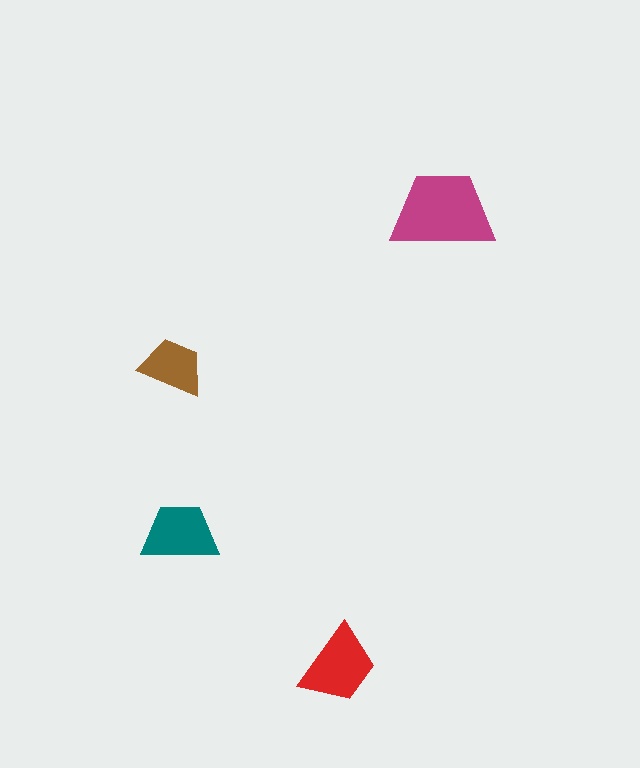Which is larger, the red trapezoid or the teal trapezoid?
The red one.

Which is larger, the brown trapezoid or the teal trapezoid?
The teal one.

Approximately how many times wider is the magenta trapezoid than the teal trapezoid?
About 1.5 times wider.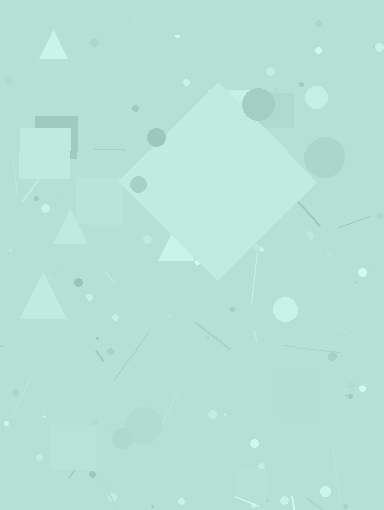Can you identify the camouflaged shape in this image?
The camouflaged shape is a diamond.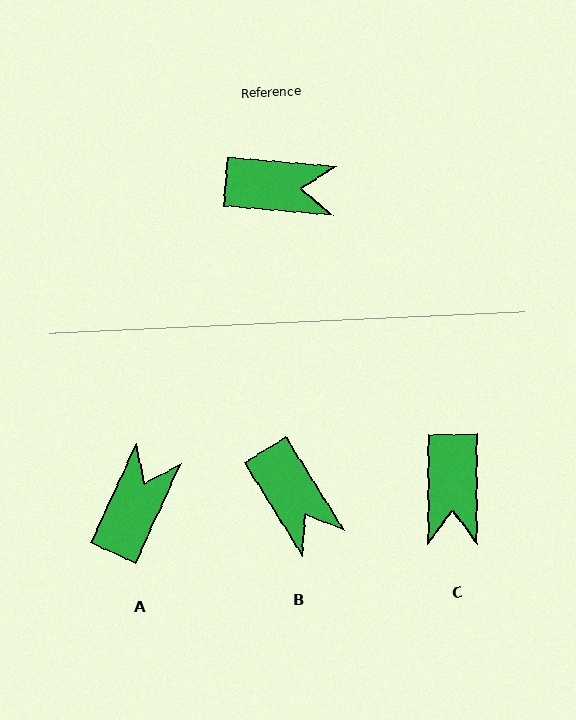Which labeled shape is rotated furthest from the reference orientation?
C, about 85 degrees away.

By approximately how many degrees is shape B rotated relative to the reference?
Approximately 54 degrees clockwise.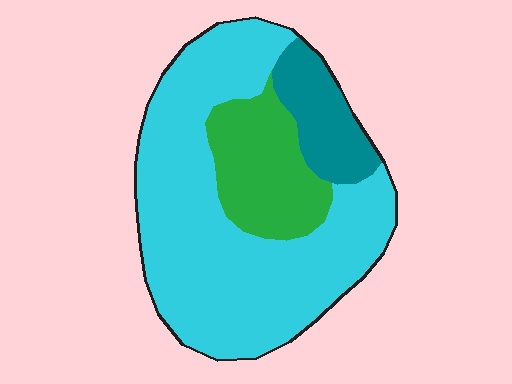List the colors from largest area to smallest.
From largest to smallest: cyan, green, teal.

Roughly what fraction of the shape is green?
Green takes up less than a quarter of the shape.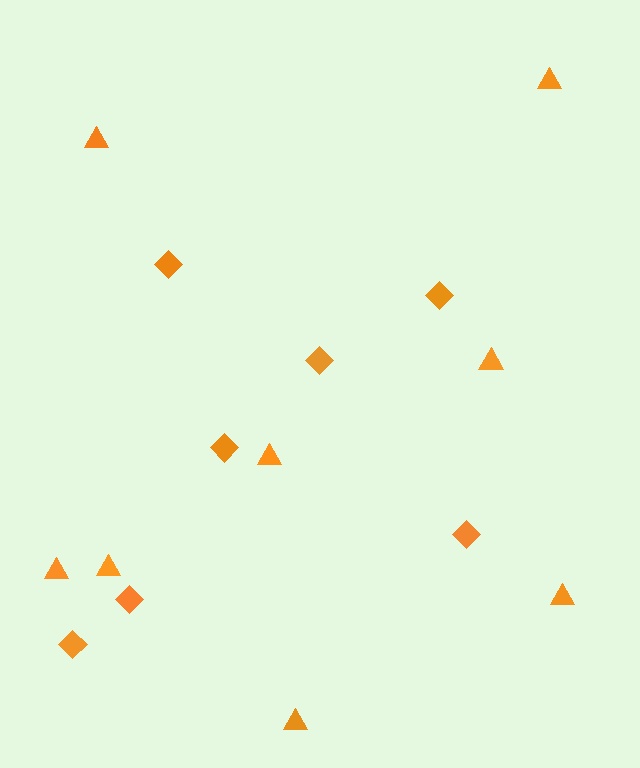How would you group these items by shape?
There are 2 groups: one group of triangles (8) and one group of diamonds (7).